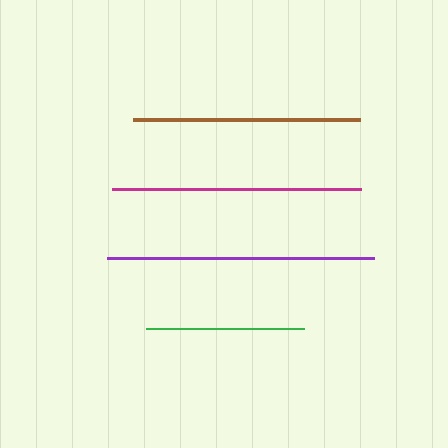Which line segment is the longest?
The purple line is the longest at approximately 268 pixels.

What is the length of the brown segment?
The brown segment is approximately 227 pixels long.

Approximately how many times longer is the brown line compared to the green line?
The brown line is approximately 1.4 times the length of the green line.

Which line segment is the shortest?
The green line is the shortest at approximately 158 pixels.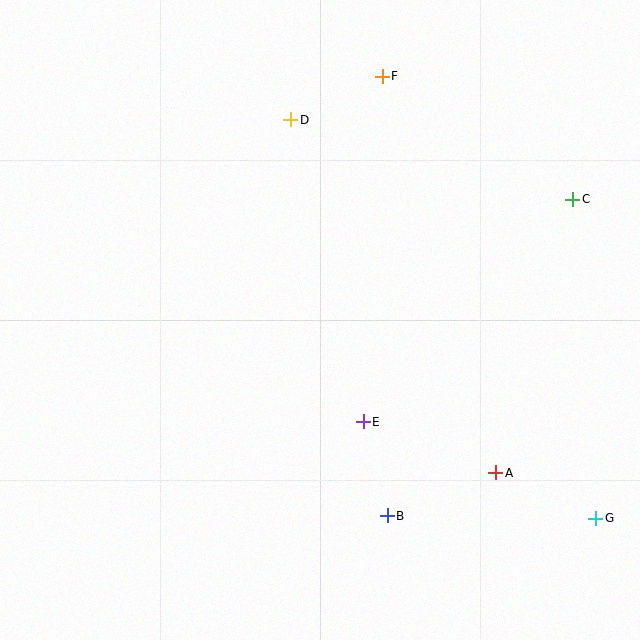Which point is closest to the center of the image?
Point E at (363, 422) is closest to the center.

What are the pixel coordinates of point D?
Point D is at (291, 120).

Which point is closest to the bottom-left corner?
Point B is closest to the bottom-left corner.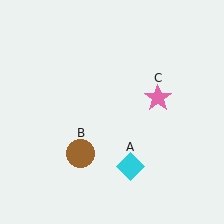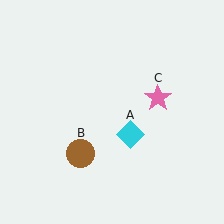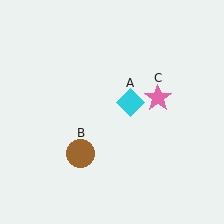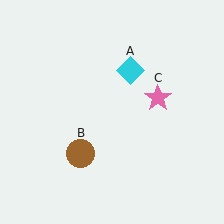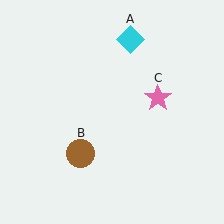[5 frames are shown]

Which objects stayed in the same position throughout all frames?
Brown circle (object B) and pink star (object C) remained stationary.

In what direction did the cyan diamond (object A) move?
The cyan diamond (object A) moved up.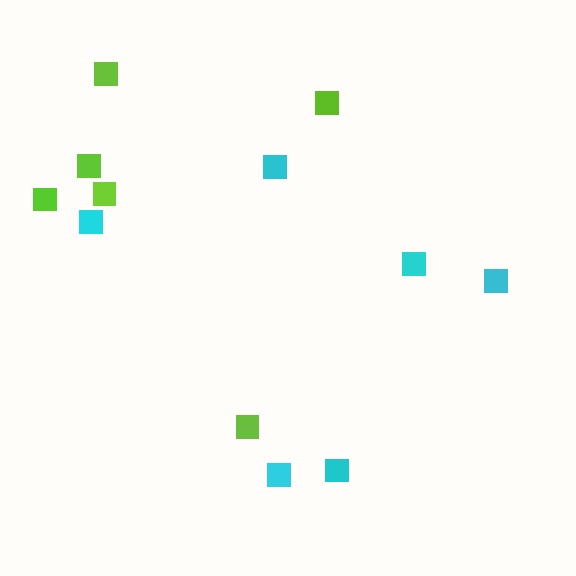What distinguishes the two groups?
There are 2 groups: one group of lime squares (6) and one group of cyan squares (6).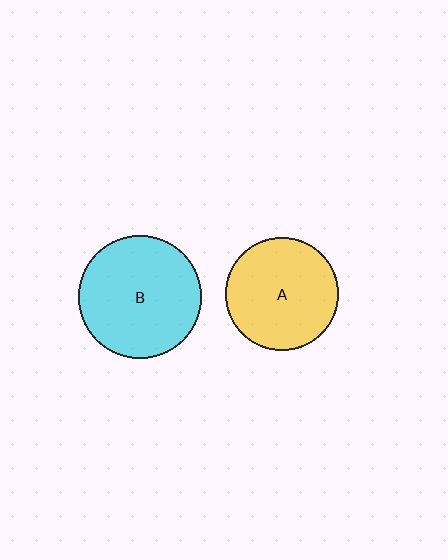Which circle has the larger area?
Circle B (cyan).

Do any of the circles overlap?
No, none of the circles overlap.